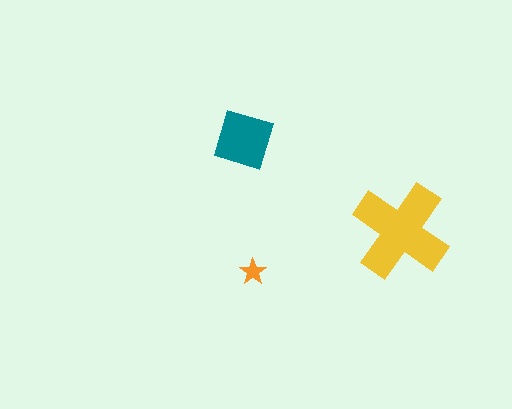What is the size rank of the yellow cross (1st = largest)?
1st.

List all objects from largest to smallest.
The yellow cross, the teal diamond, the orange star.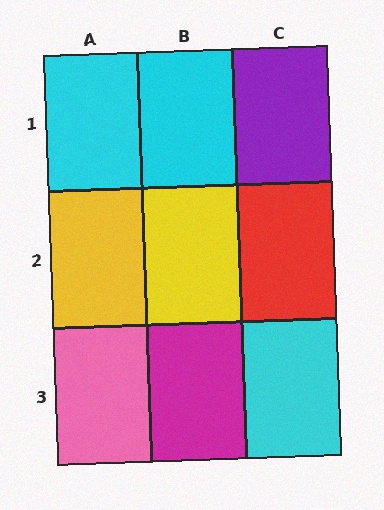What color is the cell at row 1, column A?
Cyan.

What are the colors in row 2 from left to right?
Yellow, yellow, red.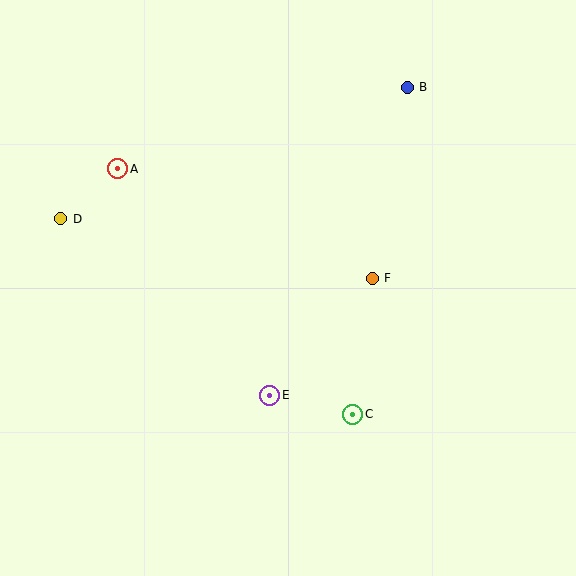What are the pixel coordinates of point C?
Point C is at (353, 414).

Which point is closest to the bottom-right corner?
Point C is closest to the bottom-right corner.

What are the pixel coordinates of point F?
Point F is at (372, 278).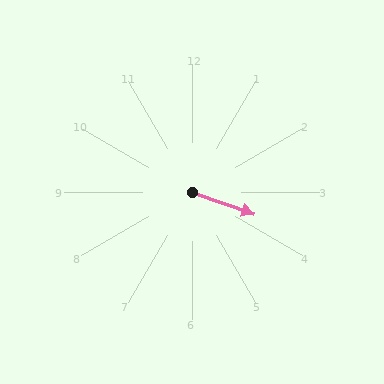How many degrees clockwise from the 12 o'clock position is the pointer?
Approximately 110 degrees.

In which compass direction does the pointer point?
East.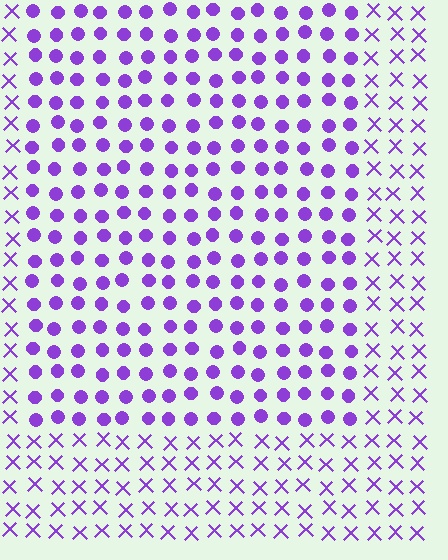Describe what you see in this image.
The image is filled with small purple elements arranged in a uniform grid. A rectangle-shaped region contains circles, while the surrounding area contains X marks. The boundary is defined purely by the change in element shape.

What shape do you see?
I see a rectangle.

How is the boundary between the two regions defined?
The boundary is defined by a change in element shape: circles inside vs. X marks outside. All elements share the same color and spacing.